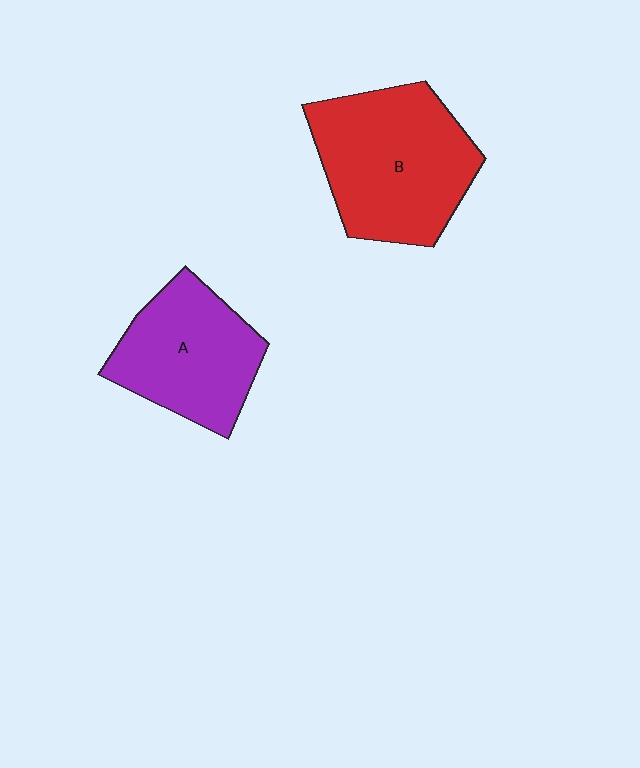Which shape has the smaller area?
Shape A (purple).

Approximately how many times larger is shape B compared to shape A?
Approximately 1.3 times.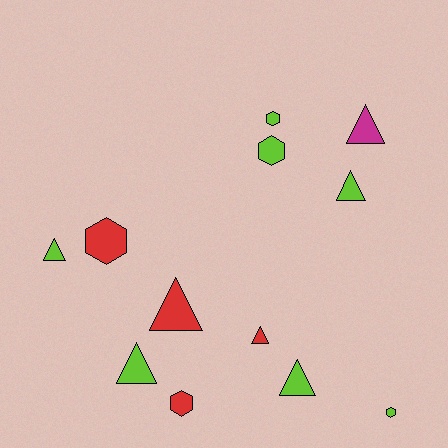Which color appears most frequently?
Lime, with 7 objects.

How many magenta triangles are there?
There is 1 magenta triangle.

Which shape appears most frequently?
Triangle, with 7 objects.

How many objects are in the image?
There are 12 objects.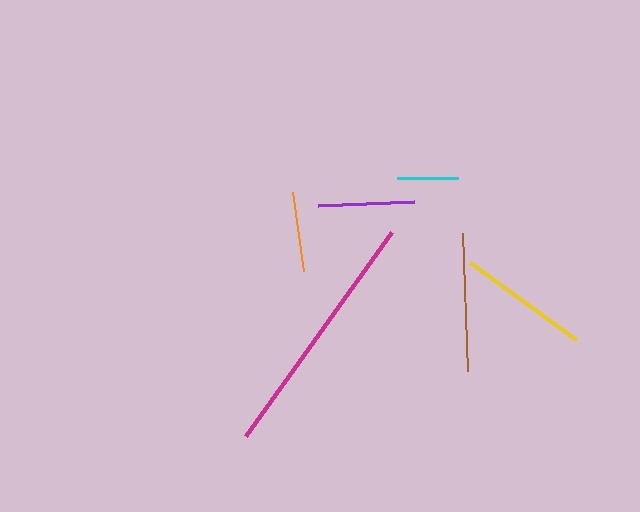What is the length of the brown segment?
The brown segment is approximately 137 pixels long.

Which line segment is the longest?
The magenta line is the longest at approximately 250 pixels.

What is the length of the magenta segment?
The magenta segment is approximately 250 pixels long.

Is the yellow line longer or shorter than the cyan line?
The yellow line is longer than the cyan line.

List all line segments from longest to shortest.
From longest to shortest: magenta, brown, yellow, purple, orange, cyan.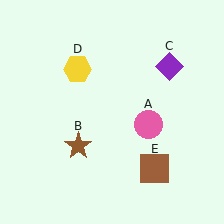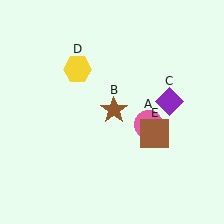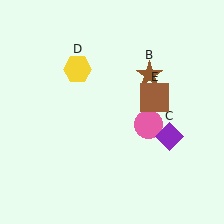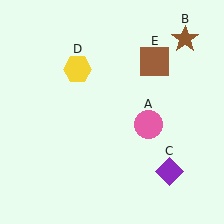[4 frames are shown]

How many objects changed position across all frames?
3 objects changed position: brown star (object B), purple diamond (object C), brown square (object E).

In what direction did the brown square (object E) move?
The brown square (object E) moved up.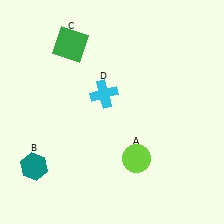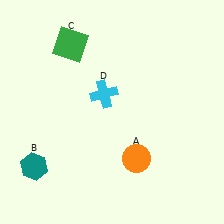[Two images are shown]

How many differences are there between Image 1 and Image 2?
There is 1 difference between the two images.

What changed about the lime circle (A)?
In Image 1, A is lime. In Image 2, it changed to orange.